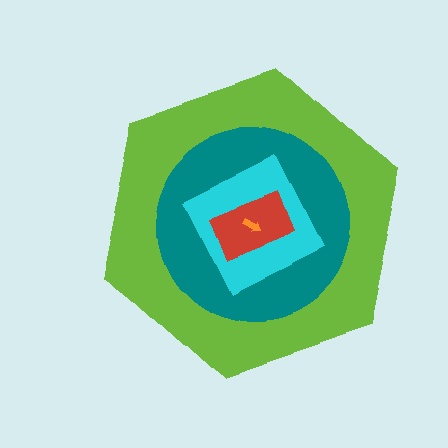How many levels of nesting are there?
5.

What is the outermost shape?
The lime hexagon.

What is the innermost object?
The orange arrow.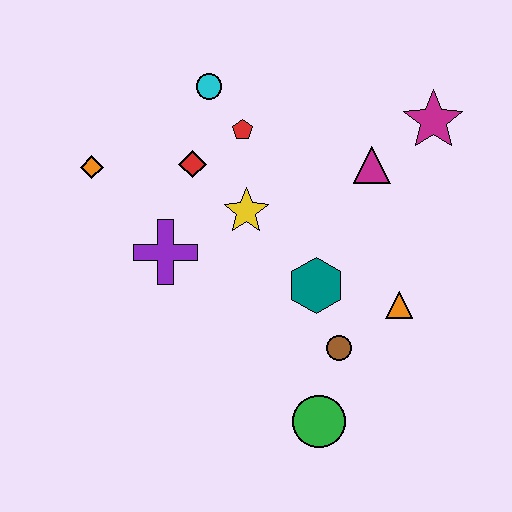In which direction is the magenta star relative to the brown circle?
The magenta star is above the brown circle.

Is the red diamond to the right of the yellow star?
No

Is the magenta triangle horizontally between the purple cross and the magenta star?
Yes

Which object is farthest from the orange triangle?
The orange diamond is farthest from the orange triangle.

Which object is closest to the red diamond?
The red pentagon is closest to the red diamond.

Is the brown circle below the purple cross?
Yes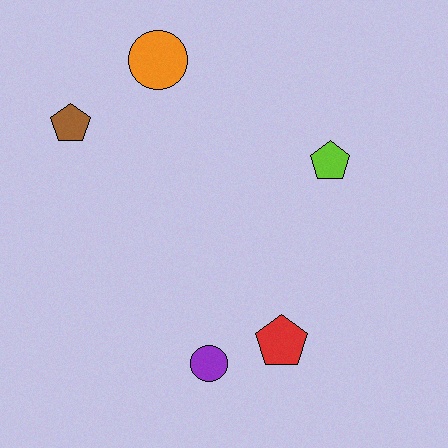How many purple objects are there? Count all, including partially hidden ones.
There is 1 purple object.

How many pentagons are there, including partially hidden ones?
There are 3 pentagons.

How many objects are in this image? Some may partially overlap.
There are 5 objects.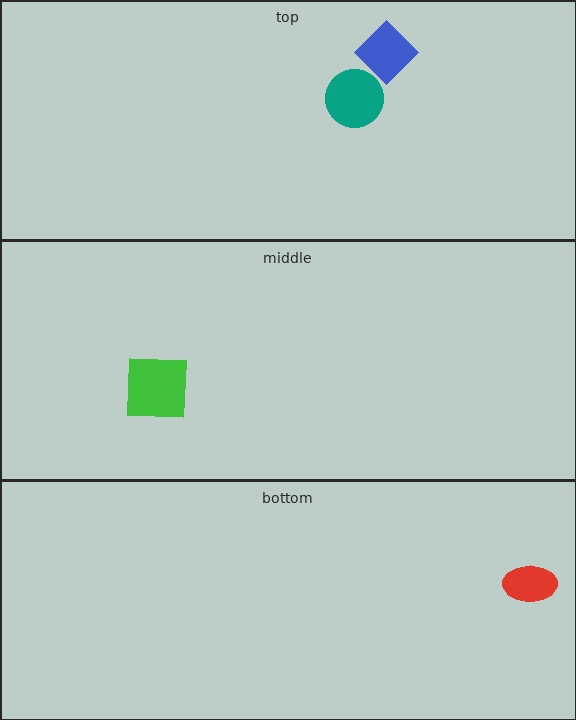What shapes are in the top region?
The blue diamond, the teal circle.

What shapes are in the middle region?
The green square.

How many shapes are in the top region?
2.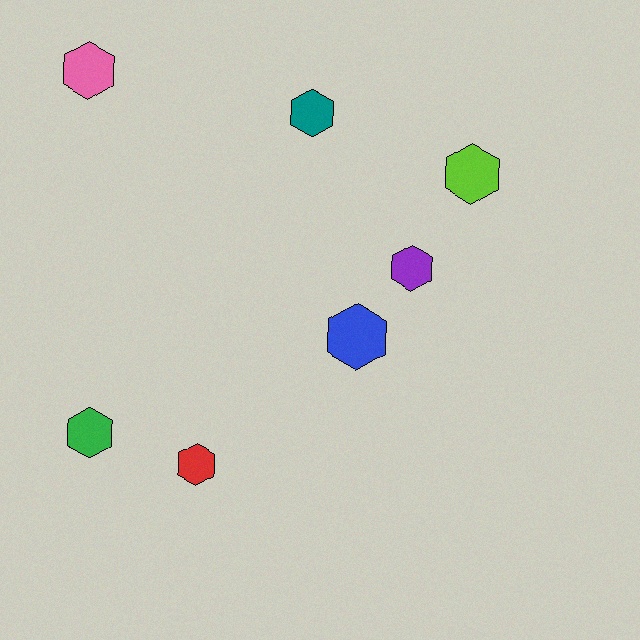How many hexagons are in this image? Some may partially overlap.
There are 7 hexagons.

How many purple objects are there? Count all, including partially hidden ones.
There is 1 purple object.